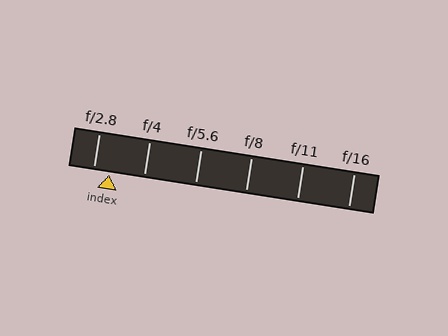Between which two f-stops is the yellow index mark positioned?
The index mark is between f/2.8 and f/4.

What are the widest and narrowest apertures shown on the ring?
The widest aperture shown is f/2.8 and the narrowest is f/16.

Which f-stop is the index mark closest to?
The index mark is closest to f/2.8.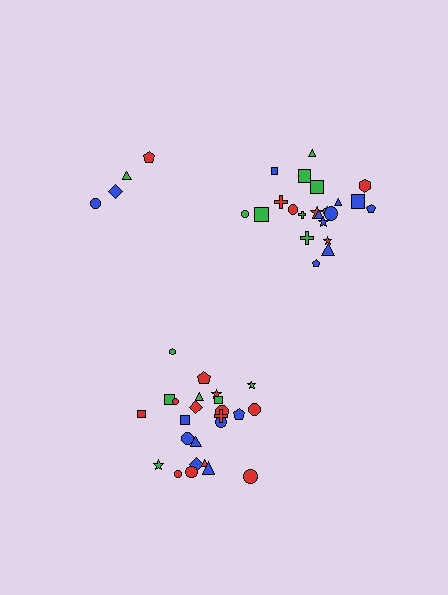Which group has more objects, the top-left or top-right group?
The top-right group.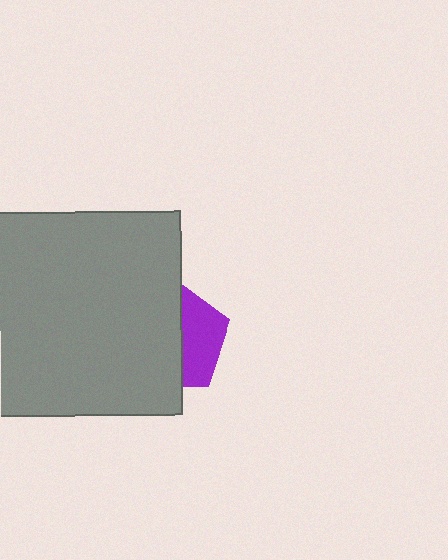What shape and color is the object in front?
The object in front is a gray square.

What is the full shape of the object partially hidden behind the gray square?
The partially hidden object is a purple pentagon.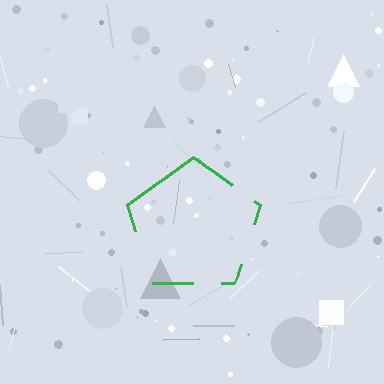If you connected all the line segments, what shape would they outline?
They would outline a pentagon.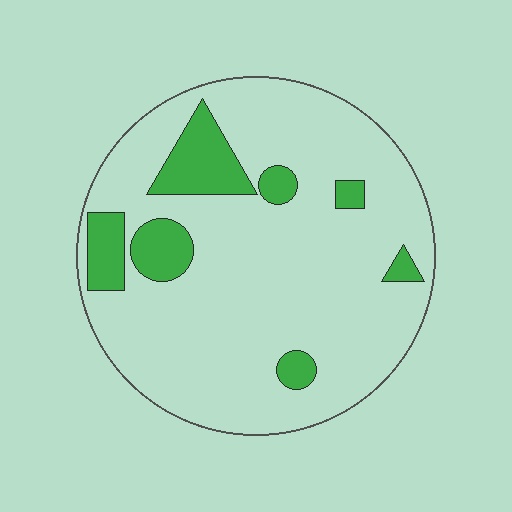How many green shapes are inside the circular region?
7.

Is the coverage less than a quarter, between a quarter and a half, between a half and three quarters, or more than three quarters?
Less than a quarter.